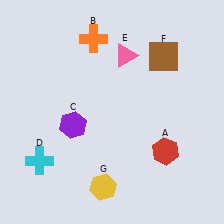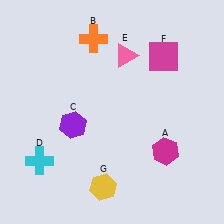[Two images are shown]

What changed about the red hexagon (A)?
In Image 1, A is red. In Image 2, it changed to magenta.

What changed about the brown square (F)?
In Image 1, F is brown. In Image 2, it changed to magenta.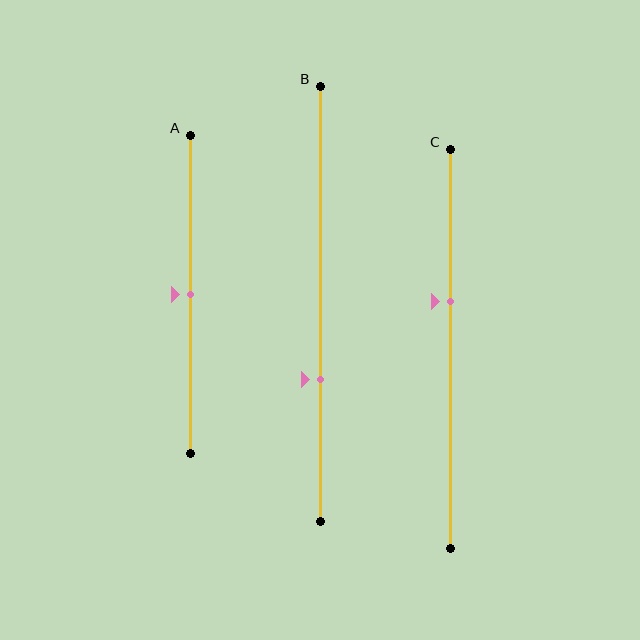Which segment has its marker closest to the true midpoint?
Segment A has its marker closest to the true midpoint.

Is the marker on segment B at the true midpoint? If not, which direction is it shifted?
No, the marker on segment B is shifted downward by about 17% of the segment length.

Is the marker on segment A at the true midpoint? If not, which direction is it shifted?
Yes, the marker on segment A is at the true midpoint.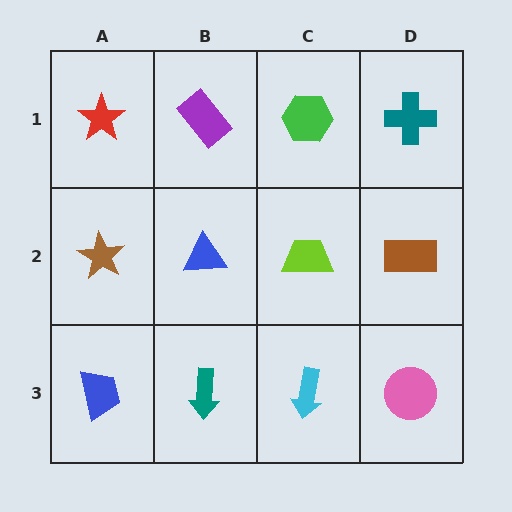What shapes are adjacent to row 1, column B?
A blue triangle (row 2, column B), a red star (row 1, column A), a green hexagon (row 1, column C).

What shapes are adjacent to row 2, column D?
A teal cross (row 1, column D), a pink circle (row 3, column D), a lime trapezoid (row 2, column C).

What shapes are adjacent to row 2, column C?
A green hexagon (row 1, column C), a cyan arrow (row 3, column C), a blue triangle (row 2, column B), a brown rectangle (row 2, column D).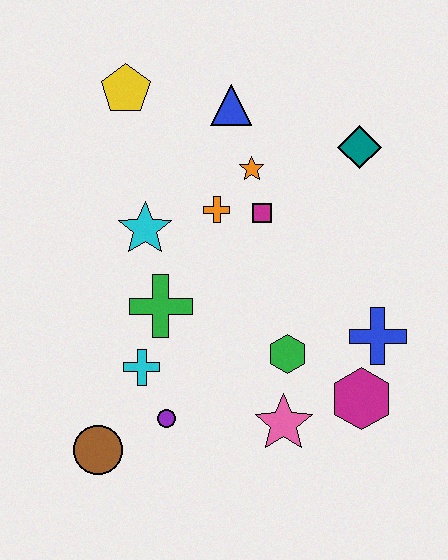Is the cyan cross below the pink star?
No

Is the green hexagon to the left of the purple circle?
No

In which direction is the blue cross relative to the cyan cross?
The blue cross is to the right of the cyan cross.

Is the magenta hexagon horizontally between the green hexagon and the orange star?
No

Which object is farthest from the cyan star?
The magenta hexagon is farthest from the cyan star.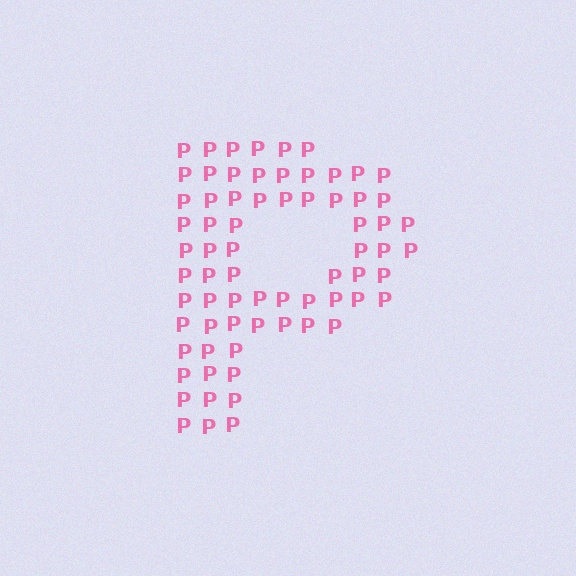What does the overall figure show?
The overall figure shows the letter P.